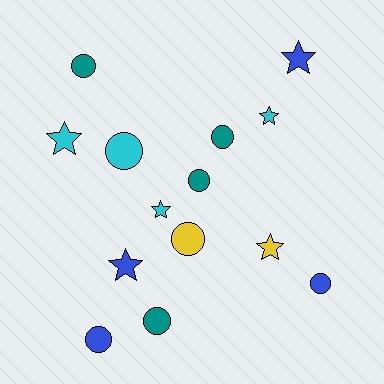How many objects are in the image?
There are 14 objects.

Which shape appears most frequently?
Circle, with 8 objects.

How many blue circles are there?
There are 2 blue circles.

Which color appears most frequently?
Blue, with 4 objects.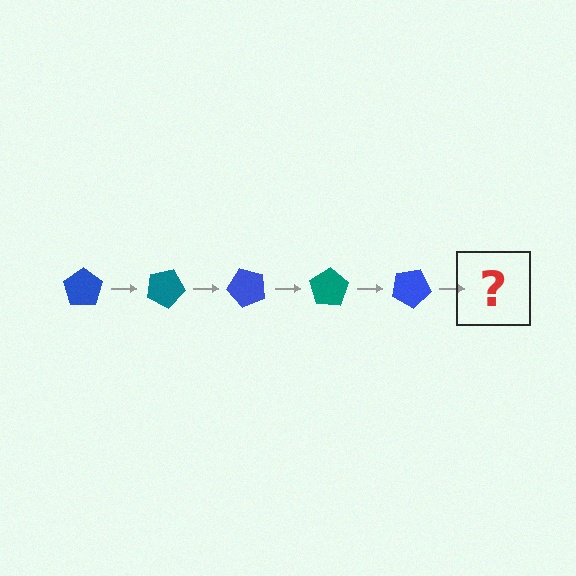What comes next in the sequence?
The next element should be a teal pentagon, rotated 125 degrees from the start.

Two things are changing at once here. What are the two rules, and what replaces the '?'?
The two rules are that it rotates 25 degrees each step and the color cycles through blue and teal. The '?' should be a teal pentagon, rotated 125 degrees from the start.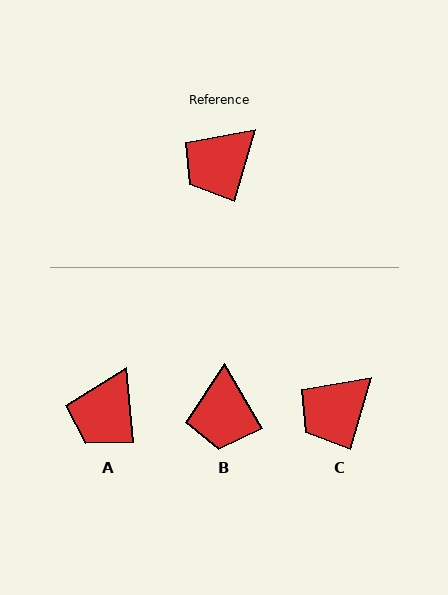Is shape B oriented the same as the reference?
No, it is off by about 46 degrees.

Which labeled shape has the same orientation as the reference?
C.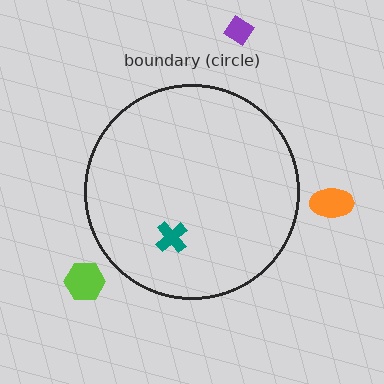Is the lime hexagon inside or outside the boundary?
Outside.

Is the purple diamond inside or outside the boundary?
Outside.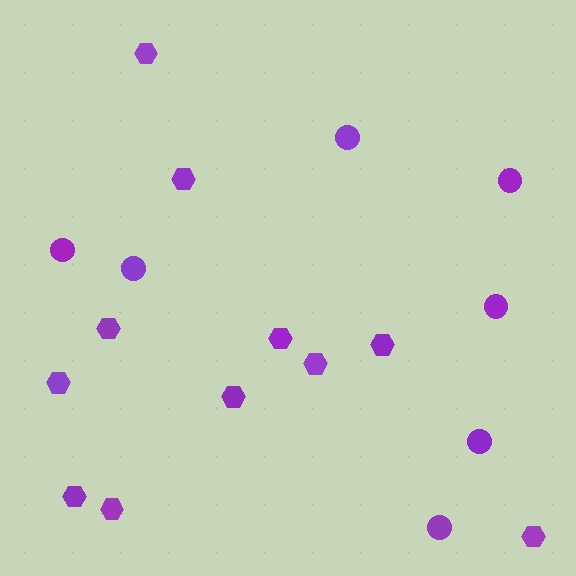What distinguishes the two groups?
There are 2 groups: one group of hexagons (11) and one group of circles (7).